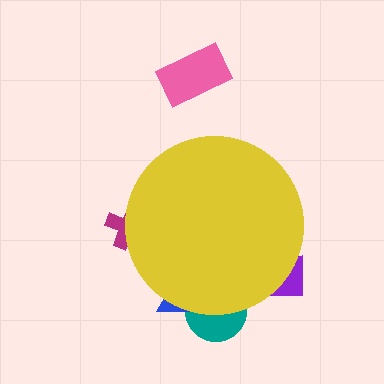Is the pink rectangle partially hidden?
No, the pink rectangle is fully visible.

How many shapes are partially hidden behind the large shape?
4 shapes are partially hidden.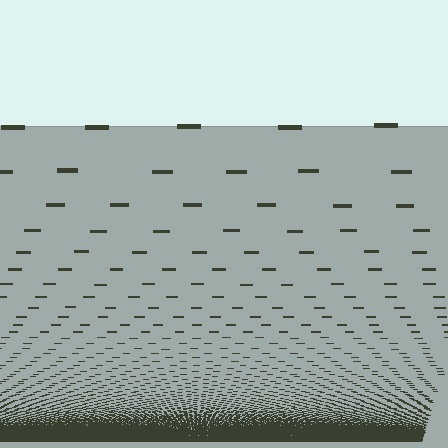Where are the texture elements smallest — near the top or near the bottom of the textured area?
Near the bottom.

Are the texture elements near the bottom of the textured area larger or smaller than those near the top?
Smaller. The gradient is inverted — elements near the bottom are smaller and denser.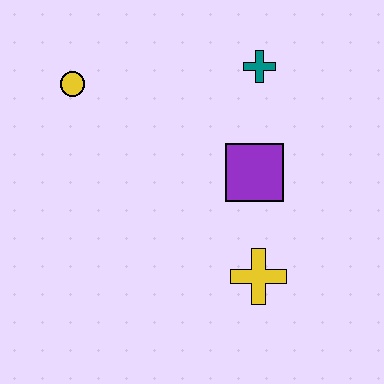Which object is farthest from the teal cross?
The yellow cross is farthest from the teal cross.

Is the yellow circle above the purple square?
Yes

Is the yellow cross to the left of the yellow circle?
No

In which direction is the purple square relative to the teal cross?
The purple square is below the teal cross.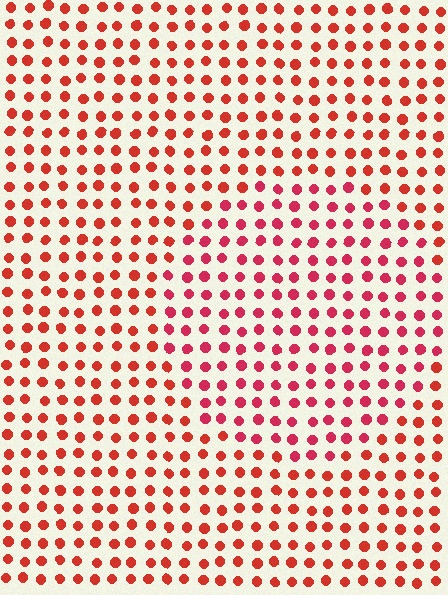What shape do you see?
I see a circle.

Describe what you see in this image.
The image is filled with small red elements in a uniform arrangement. A circle-shaped region is visible where the elements are tinted to a slightly different hue, forming a subtle color boundary.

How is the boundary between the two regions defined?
The boundary is defined purely by a slight shift in hue (about 20 degrees). Spacing, size, and orientation are identical on both sides.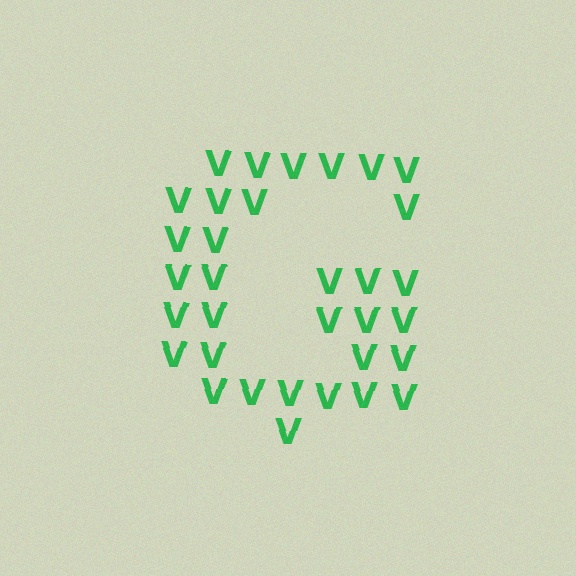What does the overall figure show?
The overall figure shows the letter G.